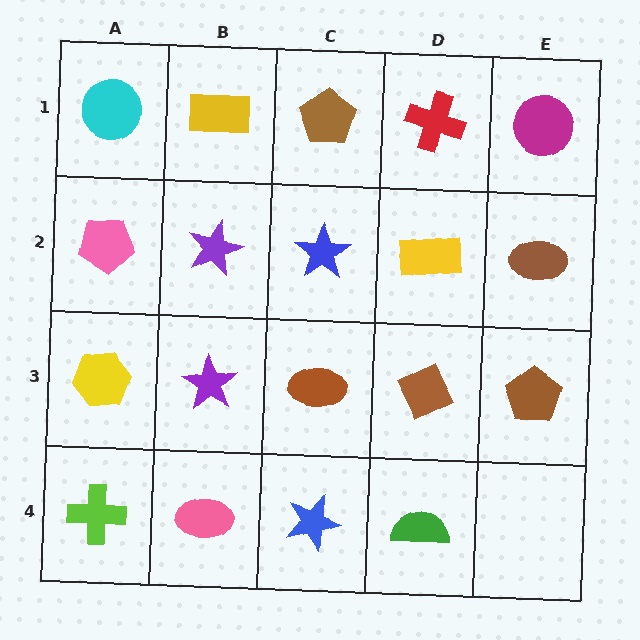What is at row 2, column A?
A pink pentagon.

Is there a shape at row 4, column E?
No, that cell is empty.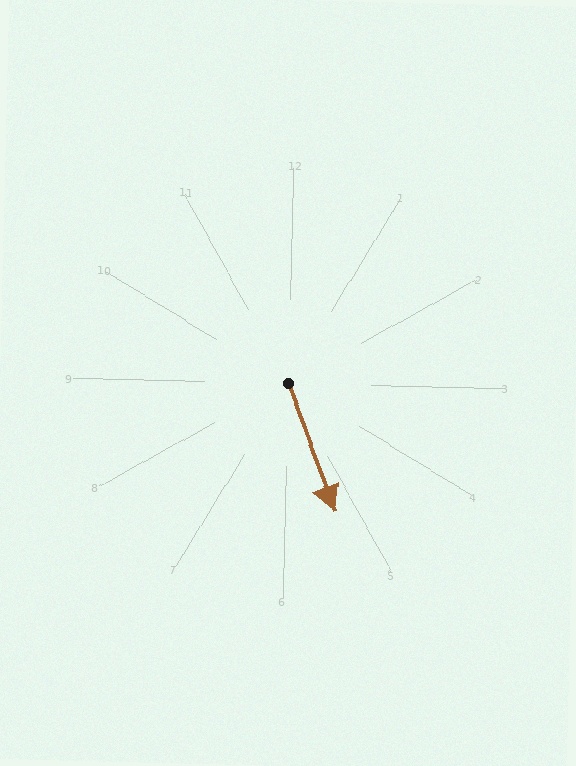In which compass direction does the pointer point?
South.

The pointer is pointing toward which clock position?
Roughly 5 o'clock.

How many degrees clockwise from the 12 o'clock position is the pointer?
Approximately 159 degrees.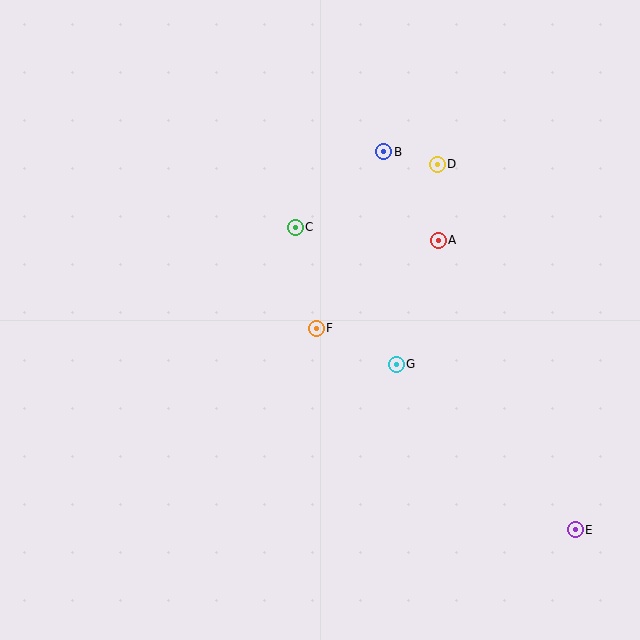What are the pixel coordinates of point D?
Point D is at (437, 164).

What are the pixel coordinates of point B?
Point B is at (384, 152).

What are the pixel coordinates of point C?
Point C is at (295, 227).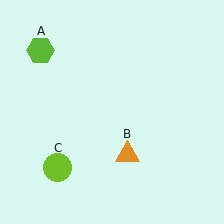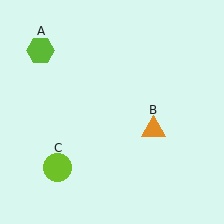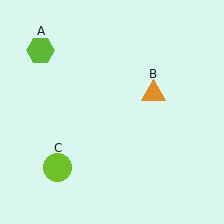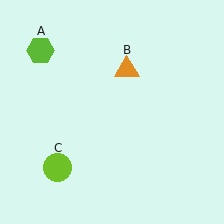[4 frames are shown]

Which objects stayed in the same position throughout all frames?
Lime hexagon (object A) and lime circle (object C) remained stationary.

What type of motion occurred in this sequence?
The orange triangle (object B) rotated counterclockwise around the center of the scene.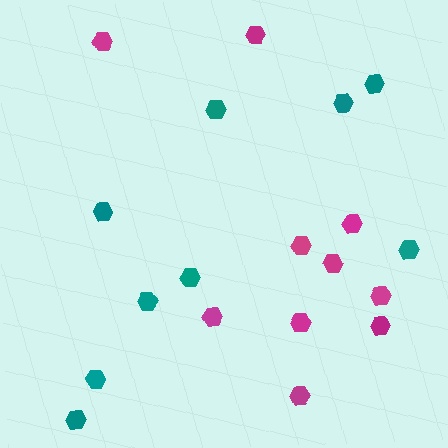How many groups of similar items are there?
There are 2 groups: one group of magenta hexagons (10) and one group of teal hexagons (9).